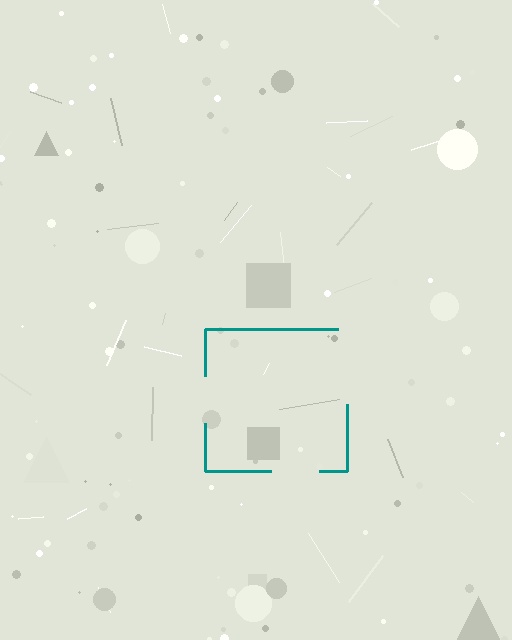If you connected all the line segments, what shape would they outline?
They would outline a square.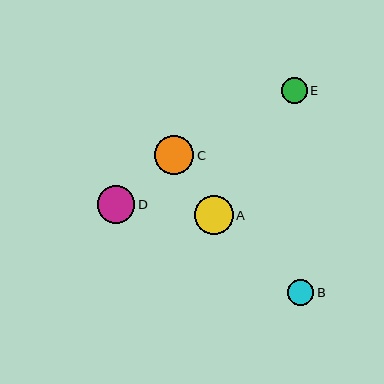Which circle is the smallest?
Circle E is the smallest with a size of approximately 26 pixels.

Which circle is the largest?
Circle C is the largest with a size of approximately 39 pixels.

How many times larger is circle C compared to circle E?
Circle C is approximately 1.5 times the size of circle E.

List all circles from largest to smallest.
From largest to smallest: C, A, D, B, E.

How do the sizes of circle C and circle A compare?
Circle C and circle A are approximately the same size.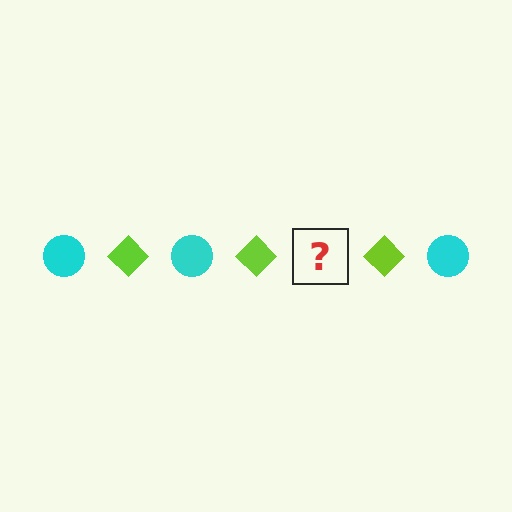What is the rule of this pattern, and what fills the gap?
The rule is that the pattern alternates between cyan circle and lime diamond. The gap should be filled with a cyan circle.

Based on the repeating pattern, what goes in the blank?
The blank should be a cyan circle.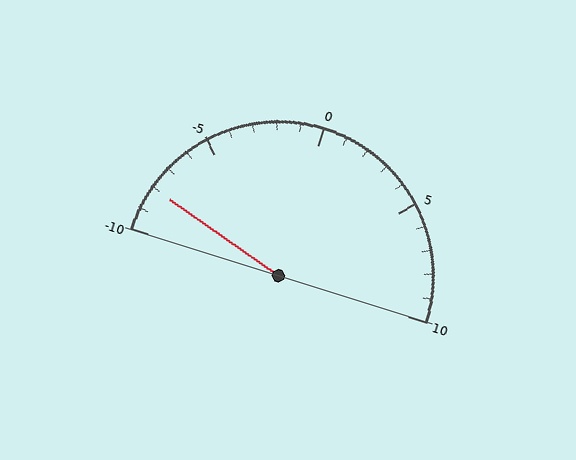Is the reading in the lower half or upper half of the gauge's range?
The reading is in the lower half of the range (-10 to 10).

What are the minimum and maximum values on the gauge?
The gauge ranges from -10 to 10.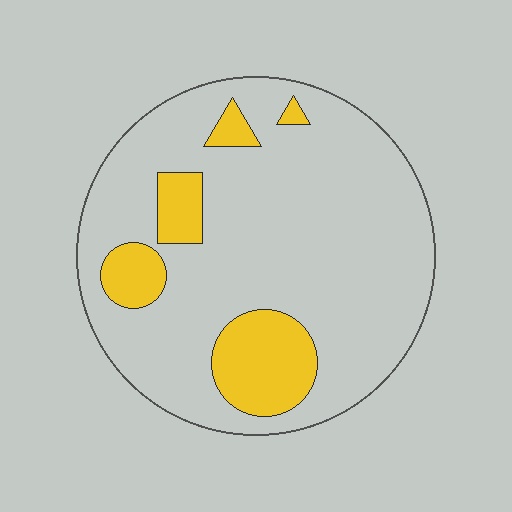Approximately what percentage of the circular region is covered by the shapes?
Approximately 20%.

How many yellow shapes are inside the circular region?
5.